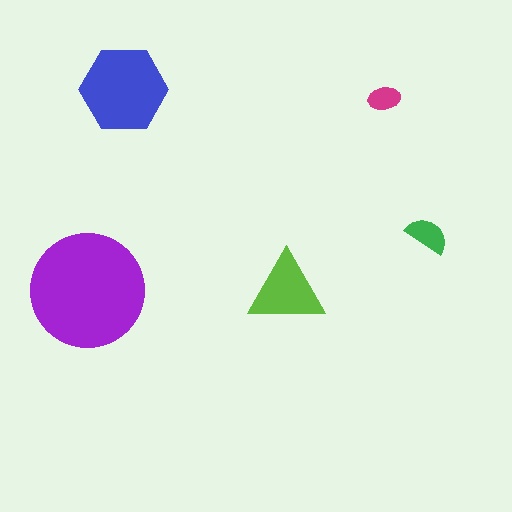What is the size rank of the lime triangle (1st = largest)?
3rd.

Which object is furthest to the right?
The green semicircle is rightmost.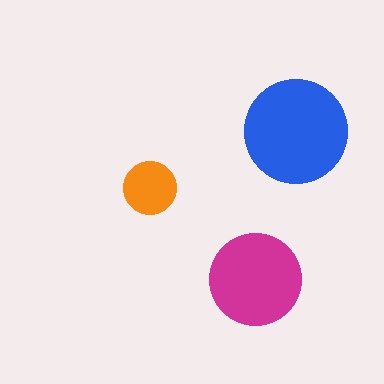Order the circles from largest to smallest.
the blue one, the magenta one, the orange one.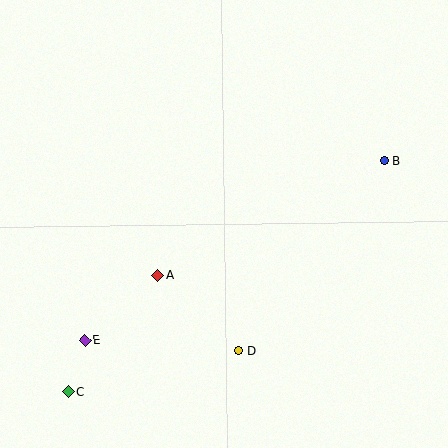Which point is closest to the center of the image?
Point A at (157, 275) is closest to the center.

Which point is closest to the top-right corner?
Point B is closest to the top-right corner.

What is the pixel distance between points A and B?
The distance between A and B is 254 pixels.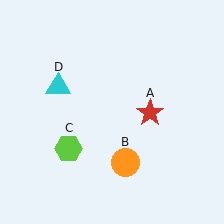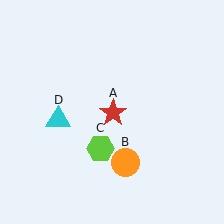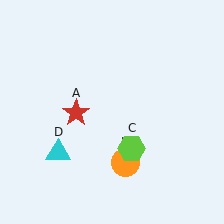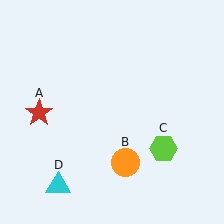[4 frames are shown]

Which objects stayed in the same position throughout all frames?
Orange circle (object B) remained stationary.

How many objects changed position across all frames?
3 objects changed position: red star (object A), lime hexagon (object C), cyan triangle (object D).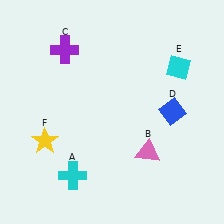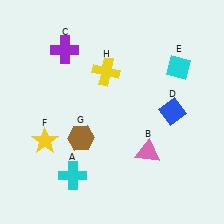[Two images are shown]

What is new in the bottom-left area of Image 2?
A brown hexagon (G) was added in the bottom-left area of Image 2.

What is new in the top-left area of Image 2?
A yellow cross (H) was added in the top-left area of Image 2.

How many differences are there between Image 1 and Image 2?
There are 2 differences between the two images.